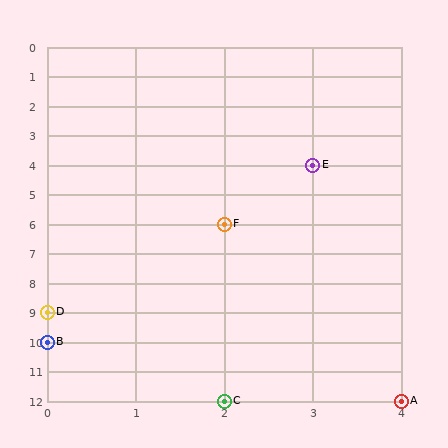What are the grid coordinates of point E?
Point E is at grid coordinates (3, 4).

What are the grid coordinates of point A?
Point A is at grid coordinates (4, 12).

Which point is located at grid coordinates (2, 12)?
Point C is at (2, 12).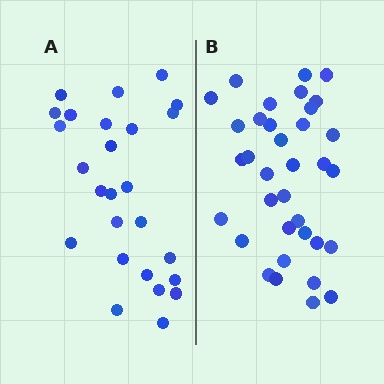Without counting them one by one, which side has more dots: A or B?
Region B (the right region) has more dots.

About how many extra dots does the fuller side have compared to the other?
Region B has roughly 8 or so more dots than region A.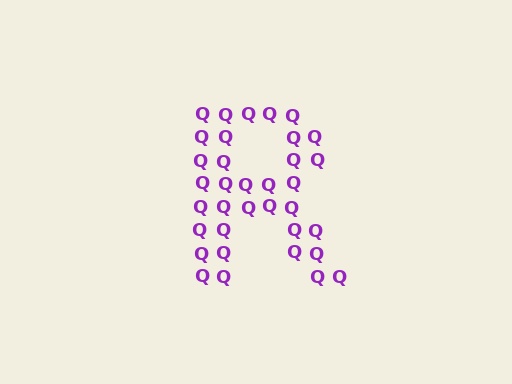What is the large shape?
The large shape is the letter R.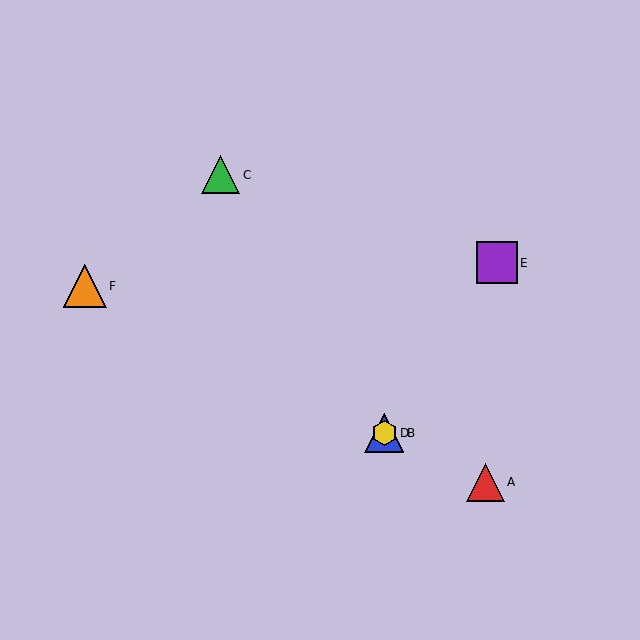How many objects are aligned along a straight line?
4 objects (A, B, D, F) are aligned along a straight line.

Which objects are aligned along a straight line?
Objects A, B, D, F are aligned along a straight line.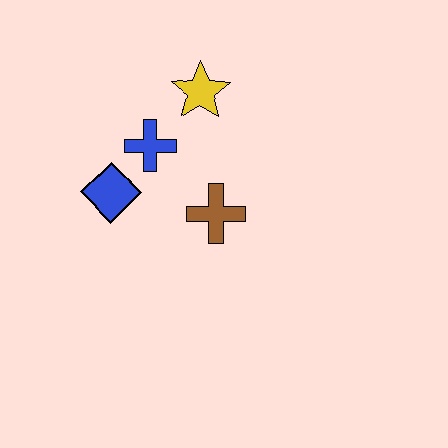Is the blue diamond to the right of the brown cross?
No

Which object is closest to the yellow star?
The blue cross is closest to the yellow star.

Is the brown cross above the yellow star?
No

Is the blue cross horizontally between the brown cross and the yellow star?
No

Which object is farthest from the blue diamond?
The yellow star is farthest from the blue diamond.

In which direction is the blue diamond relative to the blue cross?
The blue diamond is below the blue cross.